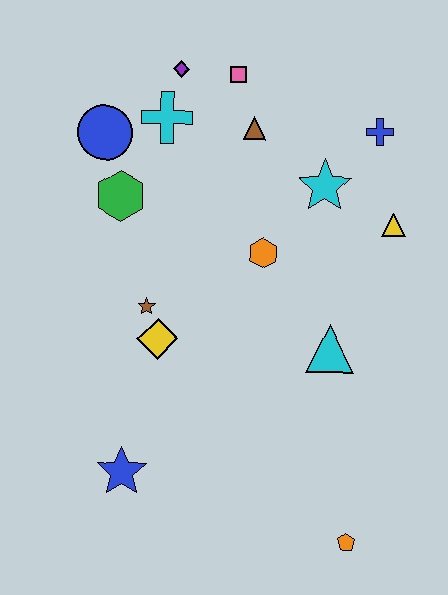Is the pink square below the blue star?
No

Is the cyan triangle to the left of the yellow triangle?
Yes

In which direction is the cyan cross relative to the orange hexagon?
The cyan cross is above the orange hexagon.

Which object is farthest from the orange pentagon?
The purple diamond is farthest from the orange pentagon.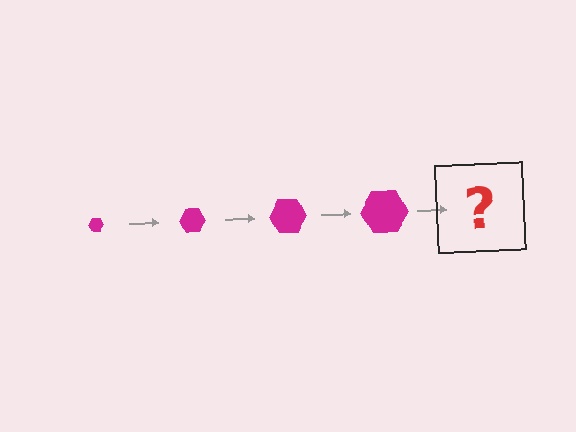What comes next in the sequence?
The next element should be a magenta hexagon, larger than the previous one.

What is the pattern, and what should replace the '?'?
The pattern is that the hexagon gets progressively larger each step. The '?' should be a magenta hexagon, larger than the previous one.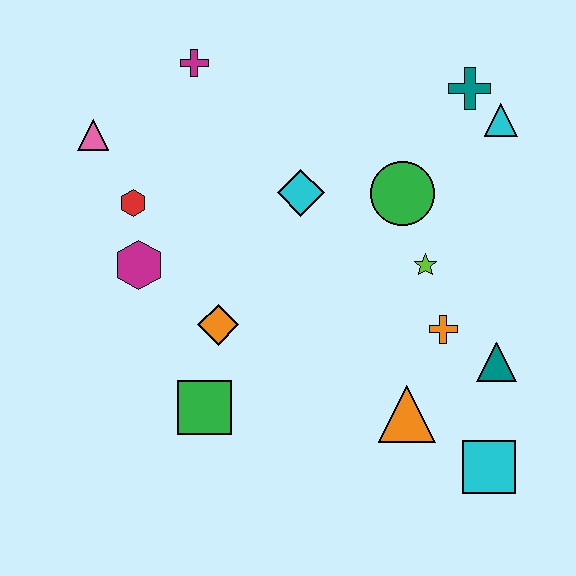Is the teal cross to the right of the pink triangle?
Yes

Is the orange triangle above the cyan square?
Yes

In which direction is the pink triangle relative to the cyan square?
The pink triangle is to the left of the cyan square.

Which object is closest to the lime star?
The orange cross is closest to the lime star.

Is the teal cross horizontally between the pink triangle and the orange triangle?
No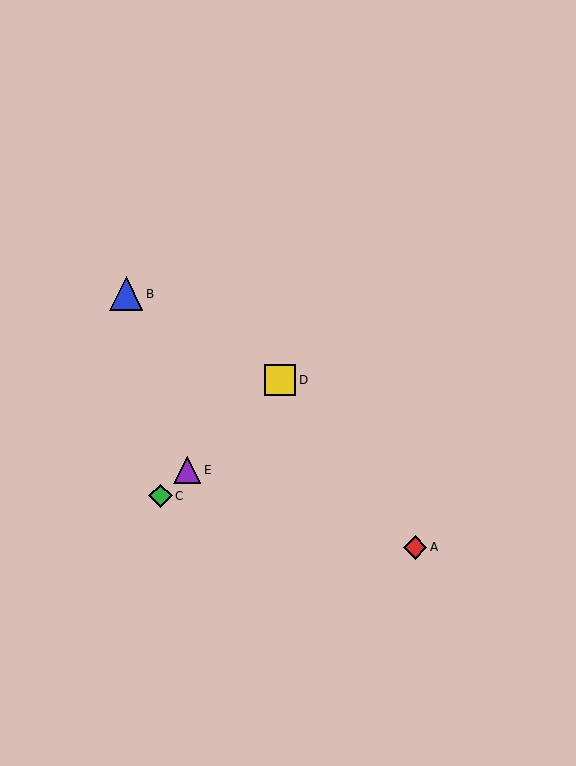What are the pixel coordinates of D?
Object D is at (280, 380).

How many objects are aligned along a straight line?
3 objects (C, D, E) are aligned along a straight line.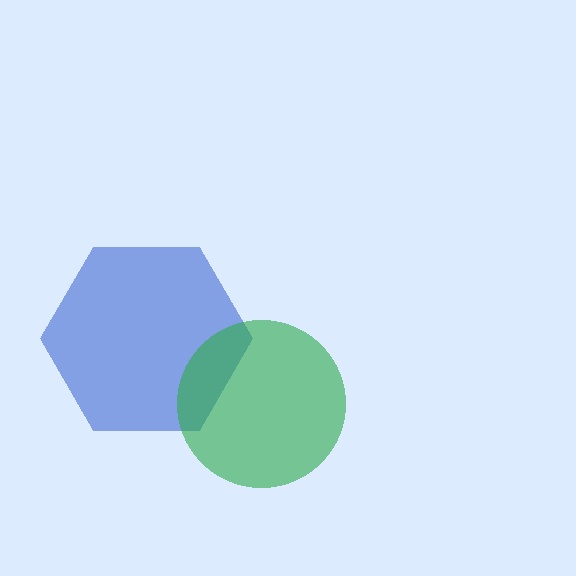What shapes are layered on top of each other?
The layered shapes are: a blue hexagon, a green circle.